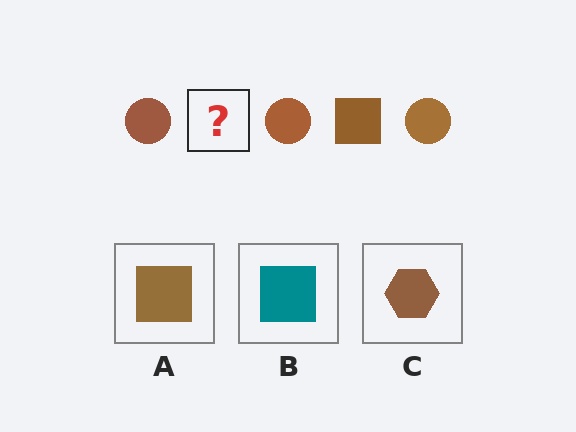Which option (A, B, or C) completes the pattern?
A.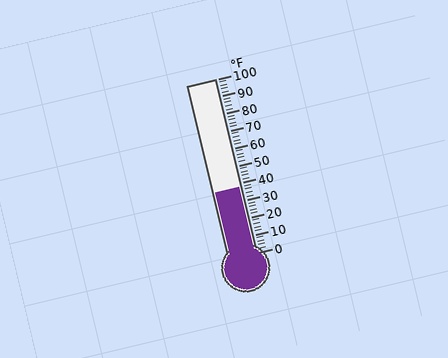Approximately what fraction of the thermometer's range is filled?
The thermometer is filled to approximately 40% of its range.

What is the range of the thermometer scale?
The thermometer scale ranges from 0°F to 100°F.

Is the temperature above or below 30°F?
The temperature is above 30°F.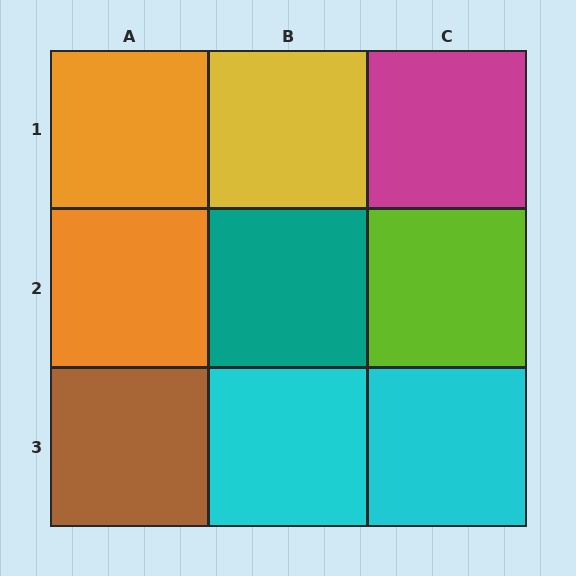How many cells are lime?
1 cell is lime.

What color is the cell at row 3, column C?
Cyan.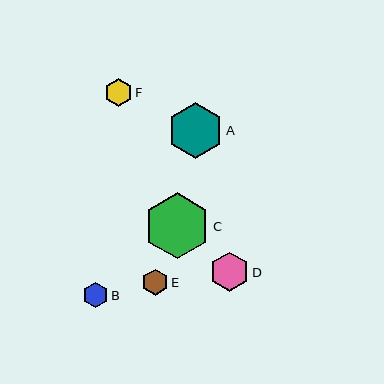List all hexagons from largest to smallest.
From largest to smallest: C, A, D, F, E, B.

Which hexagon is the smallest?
Hexagon B is the smallest with a size of approximately 25 pixels.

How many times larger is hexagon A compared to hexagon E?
Hexagon A is approximately 2.2 times the size of hexagon E.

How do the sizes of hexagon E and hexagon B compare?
Hexagon E and hexagon B are approximately the same size.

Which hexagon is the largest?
Hexagon C is the largest with a size of approximately 66 pixels.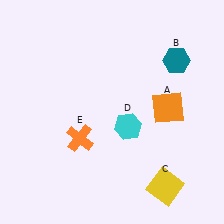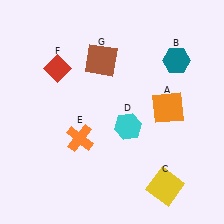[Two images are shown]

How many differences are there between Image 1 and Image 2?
There are 2 differences between the two images.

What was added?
A red diamond (F), a brown square (G) were added in Image 2.